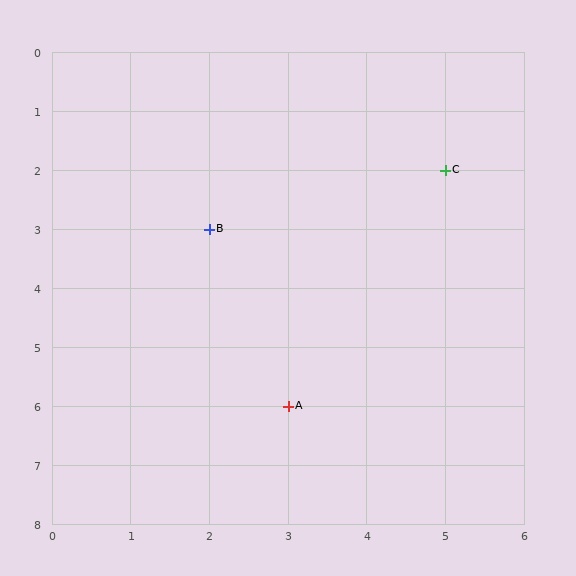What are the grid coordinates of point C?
Point C is at grid coordinates (5, 2).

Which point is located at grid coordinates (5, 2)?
Point C is at (5, 2).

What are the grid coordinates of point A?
Point A is at grid coordinates (3, 6).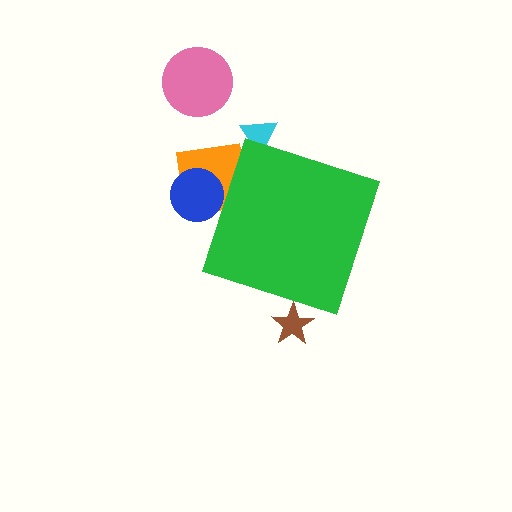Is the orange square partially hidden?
Yes, the orange square is partially hidden behind the green diamond.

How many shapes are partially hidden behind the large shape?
4 shapes are partially hidden.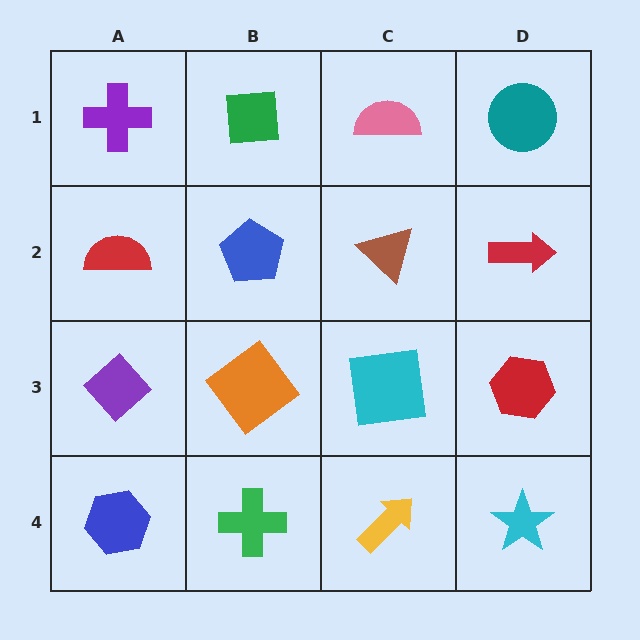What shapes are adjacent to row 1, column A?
A red semicircle (row 2, column A), a green square (row 1, column B).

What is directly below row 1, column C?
A brown triangle.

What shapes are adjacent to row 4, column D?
A red hexagon (row 3, column D), a yellow arrow (row 4, column C).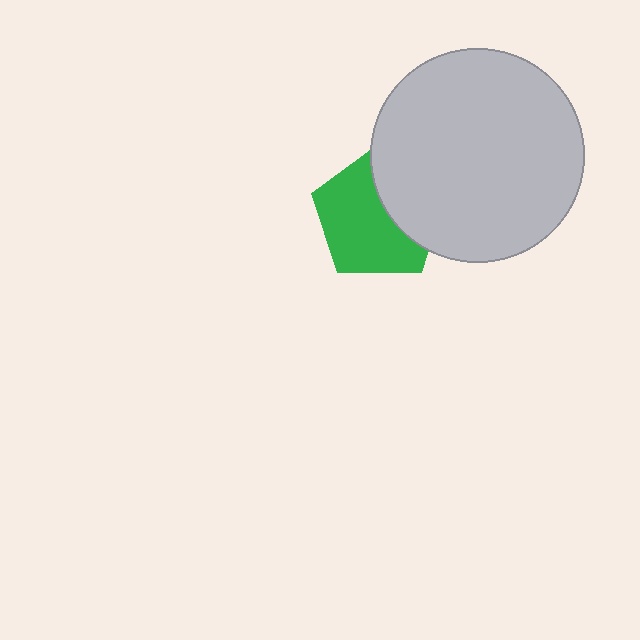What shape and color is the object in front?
The object in front is a light gray circle.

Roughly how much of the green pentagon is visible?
About half of it is visible (roughly 64%).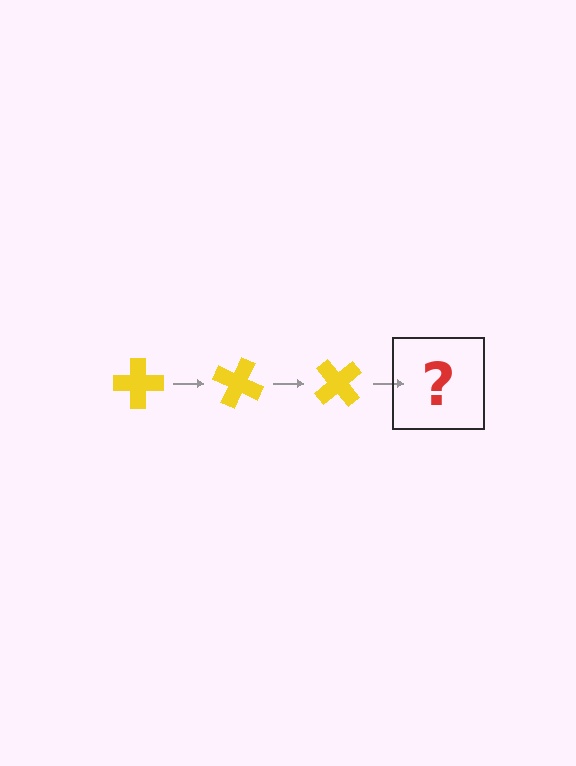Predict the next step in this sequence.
The next step is a yellow cross rotated 75 degrees.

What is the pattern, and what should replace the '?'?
The pattern is that the cross rotates 25 degrees each step. The '?' should be a yellow cross rotated 75 degrees.